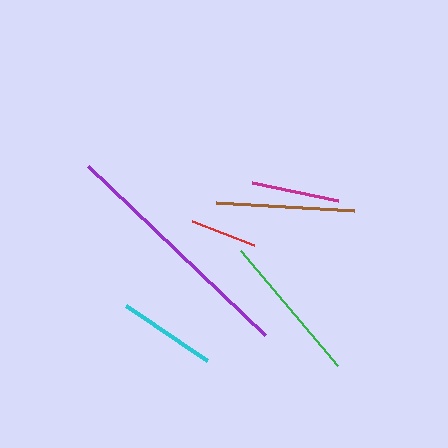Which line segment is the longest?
The purple line is the longest at approximately 246 pixels.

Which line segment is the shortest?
The red line is the shortest at approximately 67 pixels.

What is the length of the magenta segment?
The magenta segment is approximately 88 pixels long.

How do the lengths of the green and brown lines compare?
The green and brown lines are approximately the same length.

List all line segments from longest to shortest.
From longest to shortest: purple, green, brown, cyan, magenta, red.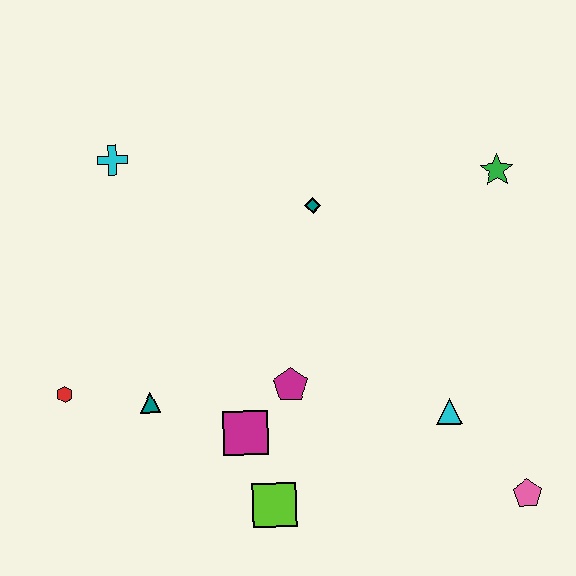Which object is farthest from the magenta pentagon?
The green star is farthest from the magenta pentagon.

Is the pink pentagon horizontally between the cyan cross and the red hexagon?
No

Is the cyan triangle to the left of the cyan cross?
No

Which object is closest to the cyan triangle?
The pink pentagon is closest to the cyan triangle.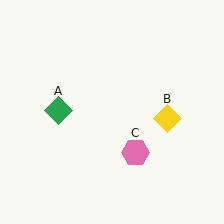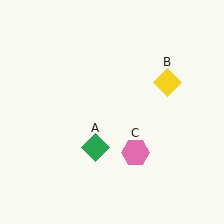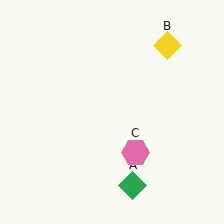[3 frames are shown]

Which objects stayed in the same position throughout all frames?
Pink hexagon (object C) remained stationary.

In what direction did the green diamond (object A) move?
The green diamond (object A) moved down and to the right.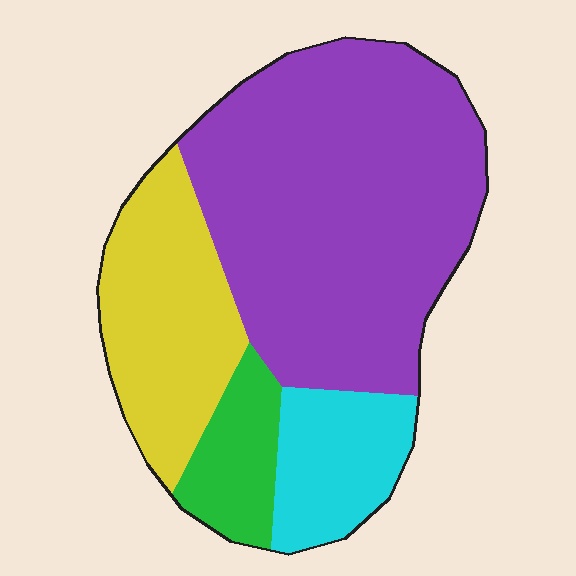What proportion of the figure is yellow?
Yellow covers around 20% of the figure.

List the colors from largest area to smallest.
From largest to smallest: purple, yellow, cyan, green.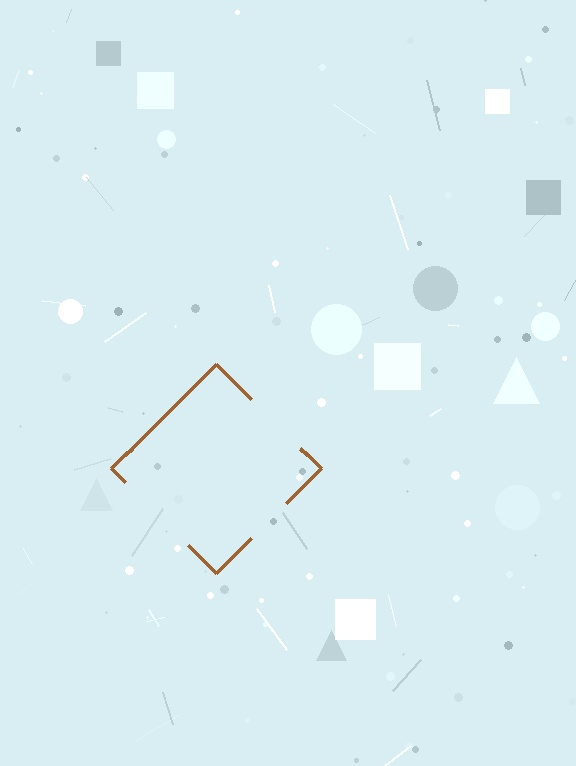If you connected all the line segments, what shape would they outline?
They would outline a diamond.